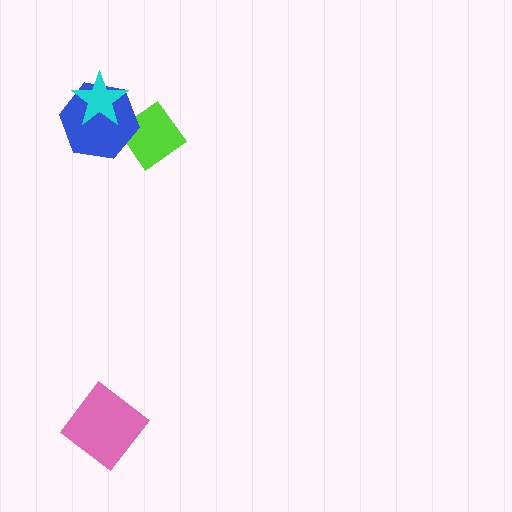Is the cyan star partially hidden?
No, no other shape covers it.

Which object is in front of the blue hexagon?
The cyan star is in front of the blue hexagon.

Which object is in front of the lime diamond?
The blue hexagon is in front of the lime diamond.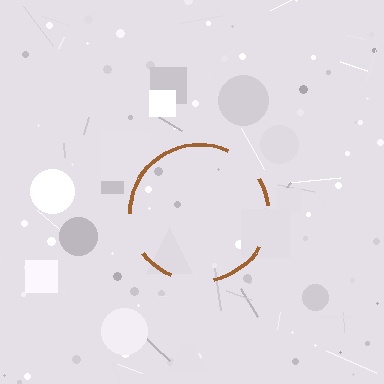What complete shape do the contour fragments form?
The contour fragments form a circle.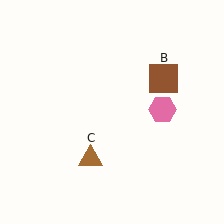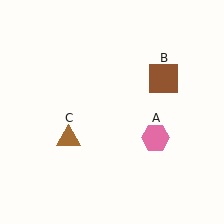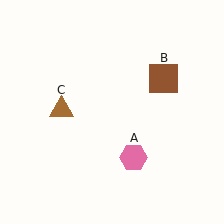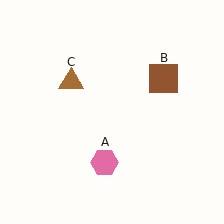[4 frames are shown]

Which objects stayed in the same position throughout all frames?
Brown square (object B) remained stationary.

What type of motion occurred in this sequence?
The pink hexagon (object A), brown triangle (object C) rotated clockwise around the center of the scene.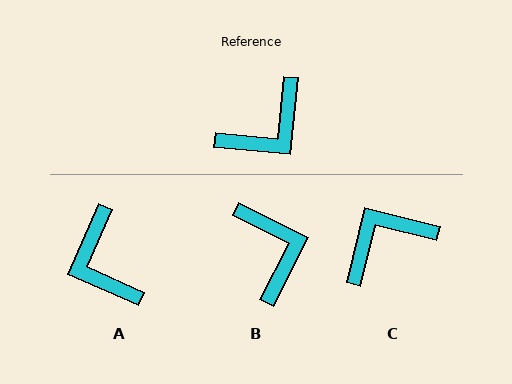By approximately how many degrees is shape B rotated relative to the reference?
Approximately 69 degrees counter-clockwise.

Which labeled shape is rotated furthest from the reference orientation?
C, about 172 degrees away.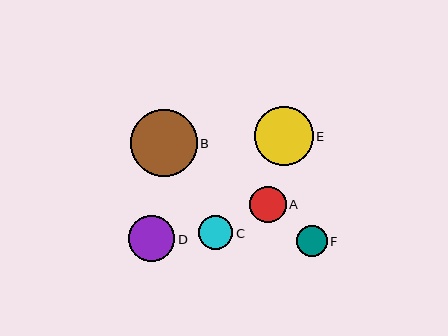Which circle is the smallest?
Circle F is the smallest with a size of approximately 31 pixels.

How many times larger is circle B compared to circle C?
Circle B is approximately 2.0 times the size of circle C.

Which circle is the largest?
Circle B is the largest with a size of approximately 67 pixels.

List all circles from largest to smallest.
From largest to smallest: B, E, D, A, C, F.